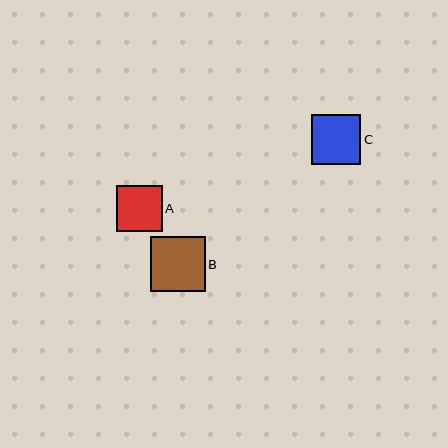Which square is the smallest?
Square A is the smallest with a size of approximately 46 pixels.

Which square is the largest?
Square B is the largest with a size of approximately 55 pixels.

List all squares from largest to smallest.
From largest to smallest: B, C, A.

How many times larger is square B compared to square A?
Square B is approximately 1.2 times the size of square A.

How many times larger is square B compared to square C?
Square B is approximately 1.1 times the size of square C.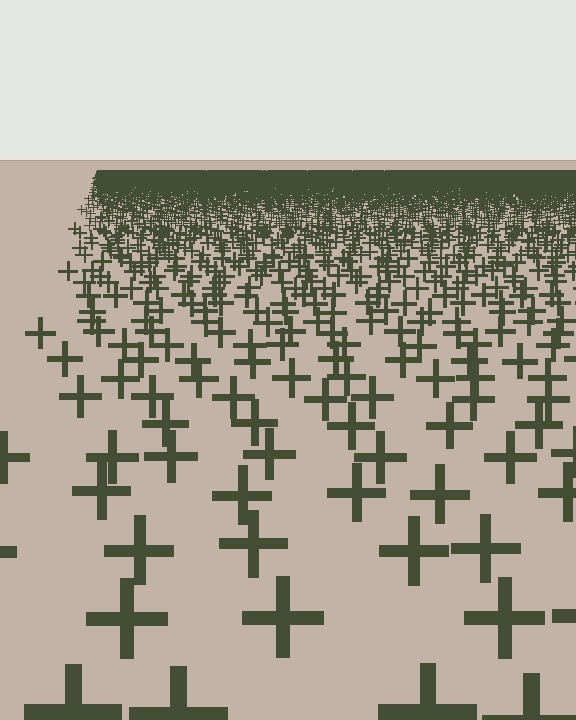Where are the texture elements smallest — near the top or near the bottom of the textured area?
Near the top.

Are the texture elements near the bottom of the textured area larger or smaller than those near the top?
Larger. Near the bottom, elements are closer to the viewer and appear at a bigger on-screen size.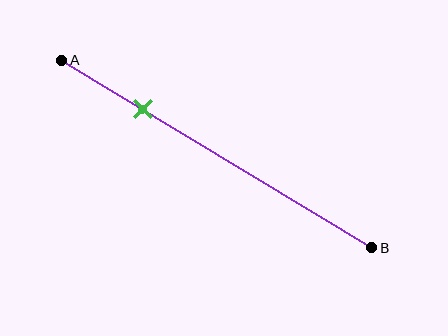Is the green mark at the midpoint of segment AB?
No, the mark is at about 25% from A, not at the 50% midpoint.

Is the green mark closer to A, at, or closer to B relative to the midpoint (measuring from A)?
The green mark is closer to point A than the midpoint of segment AB.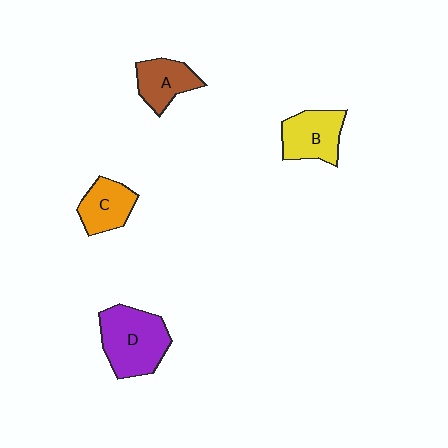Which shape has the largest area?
Shape D (purple).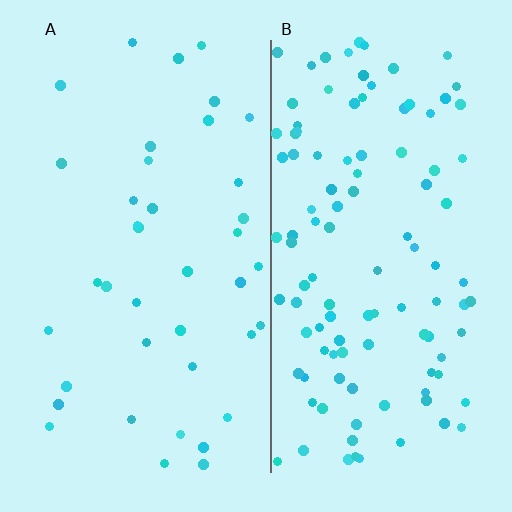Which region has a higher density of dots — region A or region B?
B (the right).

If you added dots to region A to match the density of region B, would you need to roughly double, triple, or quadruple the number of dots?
Approximately triple.